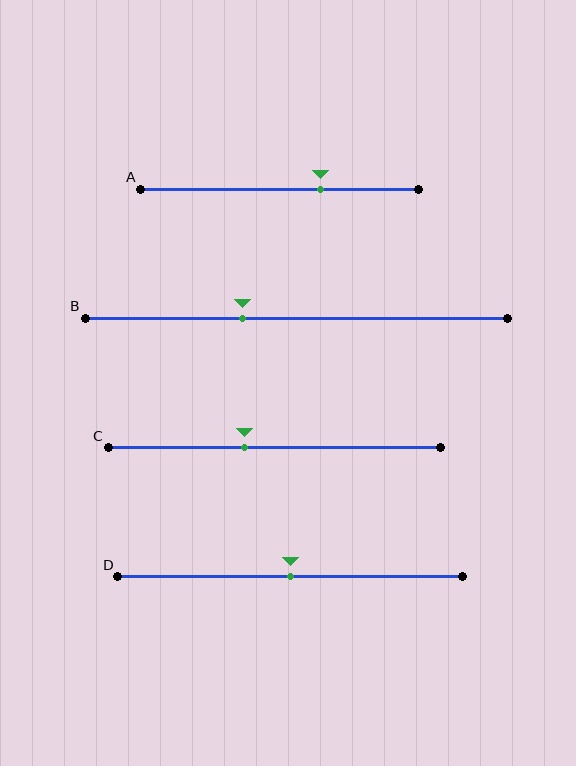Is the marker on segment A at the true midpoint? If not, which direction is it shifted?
No, the marker on segment A is shifted to the right by about 15% of the segment length.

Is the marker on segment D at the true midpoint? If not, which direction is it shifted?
Yes, the marker on segment D is at the true midpoint.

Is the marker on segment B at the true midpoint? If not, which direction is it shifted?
No, the marker on segment B is shifted to the left by about 13% of the segment length.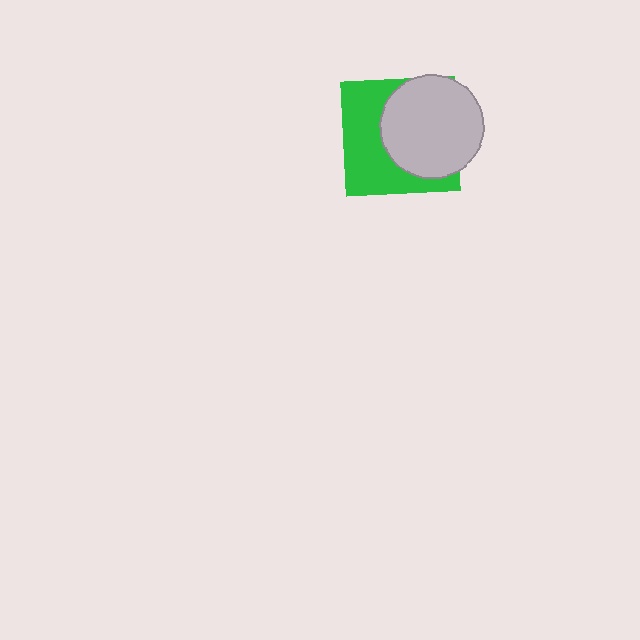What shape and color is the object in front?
The object in front is a light gray circle.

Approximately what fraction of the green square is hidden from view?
Roughly 52% of the green square is hidden behind the light gray circle.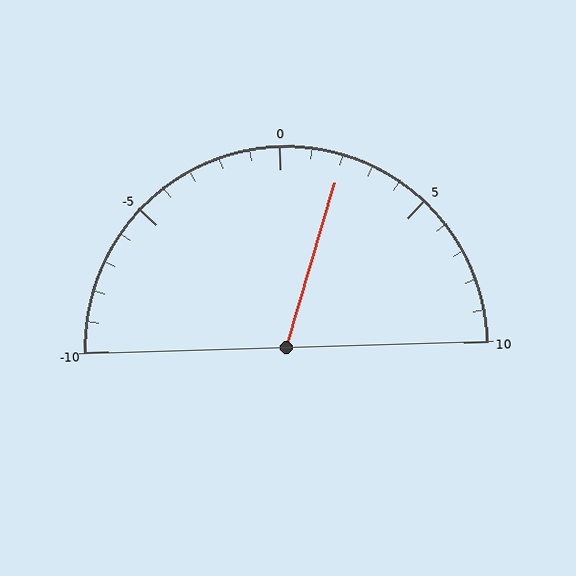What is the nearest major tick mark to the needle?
The nearest major tick mark is 0.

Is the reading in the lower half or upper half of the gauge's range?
The reading is in the upper half of the range (-10 to 10).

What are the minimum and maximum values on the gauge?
The gauge ranges from -10 to 10.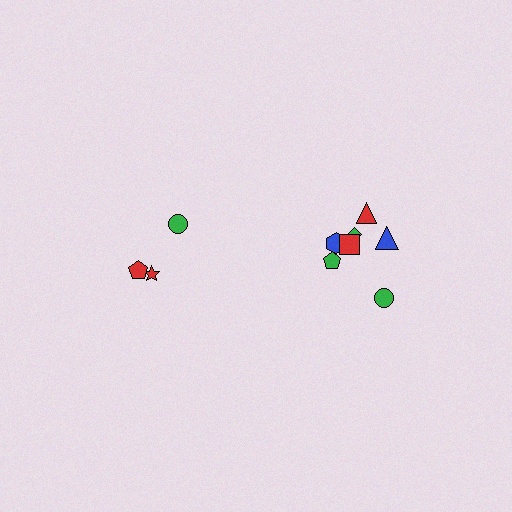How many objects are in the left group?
There are 3 objects.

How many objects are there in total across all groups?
There are 10 objects.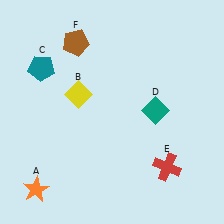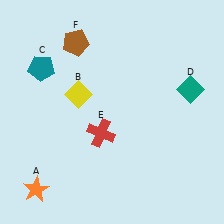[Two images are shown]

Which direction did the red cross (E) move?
The red cross (E) moved left.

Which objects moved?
The objects that moved are: the teal diamond (D), the red cross (E).